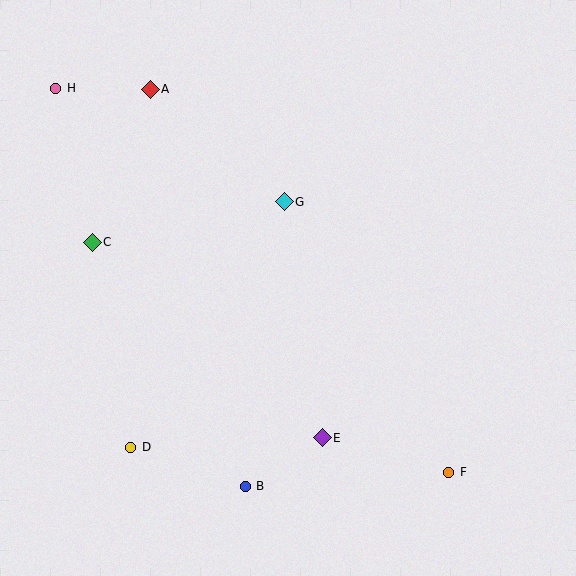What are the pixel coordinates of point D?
Point D is at (131, 447).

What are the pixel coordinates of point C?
Point C is at (92, 242).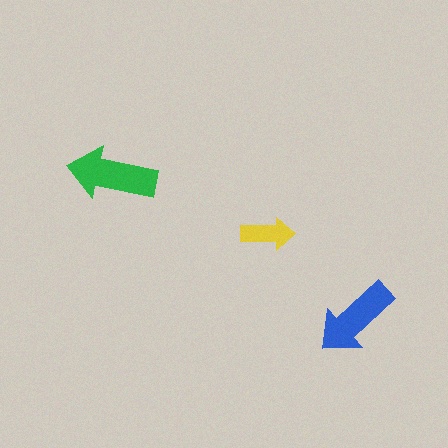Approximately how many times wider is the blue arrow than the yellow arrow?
About 1.5 times wider.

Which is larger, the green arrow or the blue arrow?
The green one.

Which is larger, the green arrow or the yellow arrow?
The green one.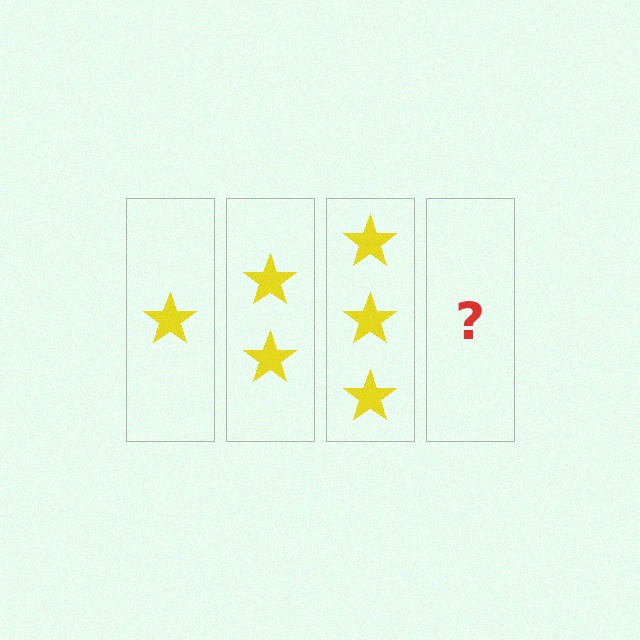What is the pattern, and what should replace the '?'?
The pattern is that each step adds one more star. The '?' should be 4 stars.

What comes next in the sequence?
The next element should be 4 stars.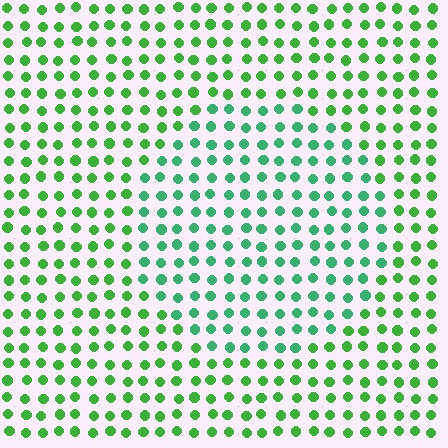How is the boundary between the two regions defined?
The boundary is defined purely by a slight shift in hue (about 29 degrees). Spacing, size, and orientation are identical on both sides.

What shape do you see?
I see a circle.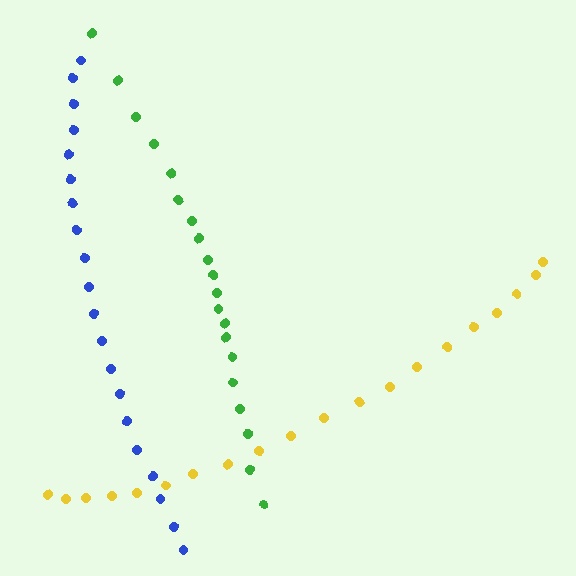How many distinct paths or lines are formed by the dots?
There are 3 distinct paths.